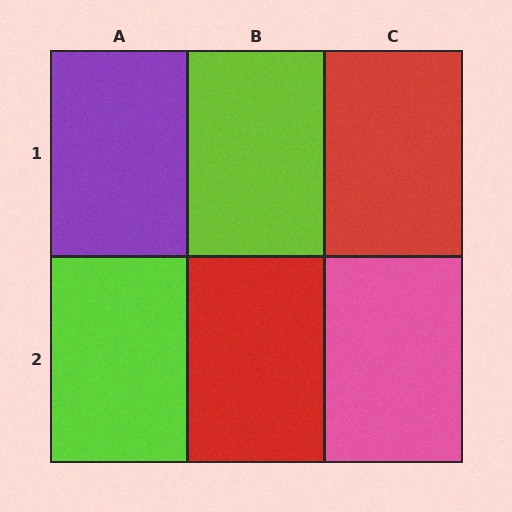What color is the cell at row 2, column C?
Pink.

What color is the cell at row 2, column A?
Lime.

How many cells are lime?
2 cells are lime.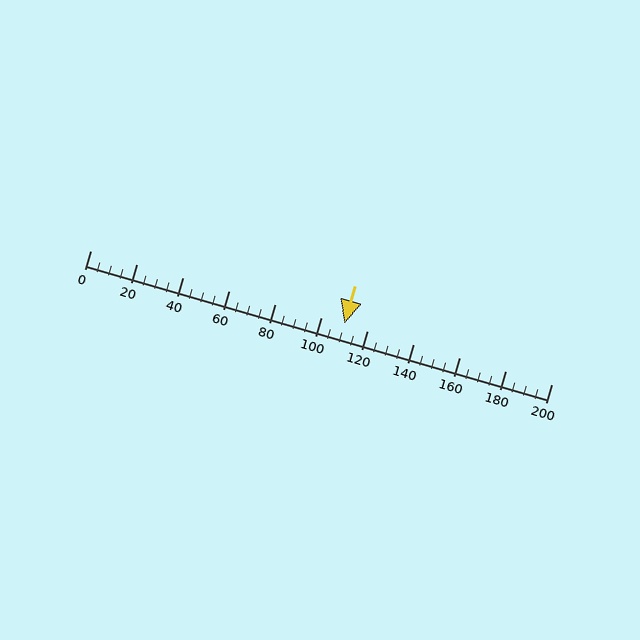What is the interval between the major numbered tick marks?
The major tick marks are spaced 20 units apart.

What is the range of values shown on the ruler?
The ruler shows values from 0 to 200.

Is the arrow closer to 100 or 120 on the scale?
The arrow is closer to 120.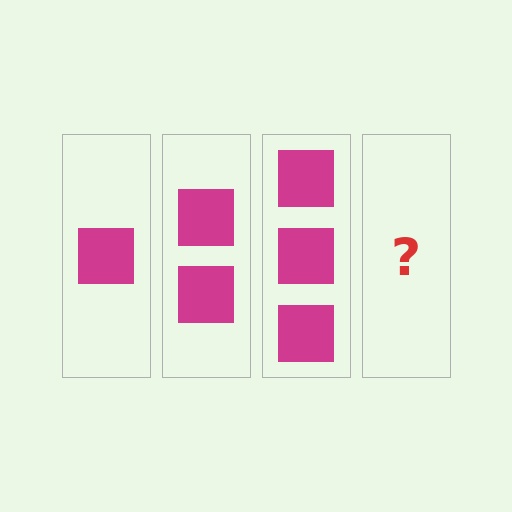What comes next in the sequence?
The next element should be 4 squares.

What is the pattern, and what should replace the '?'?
The pattern is that each step adds one more square. The '?' should be 4 squares.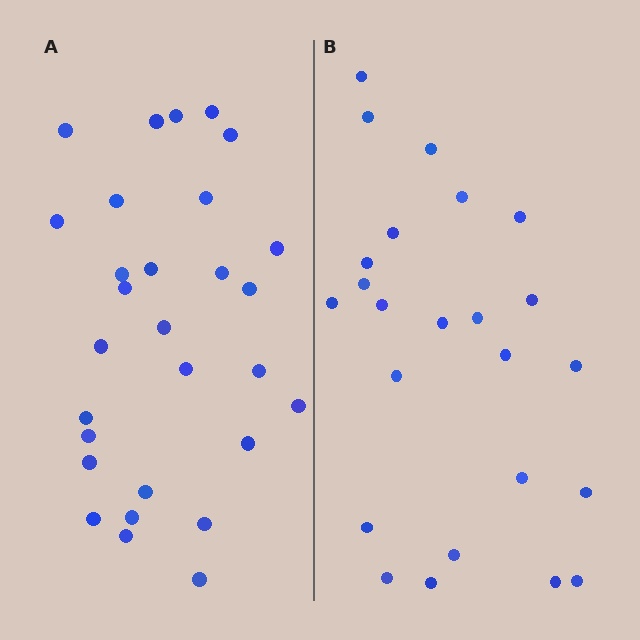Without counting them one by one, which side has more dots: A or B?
Region A (the left region) has more dots.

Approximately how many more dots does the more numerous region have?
Region A has about 5 more dots than region B.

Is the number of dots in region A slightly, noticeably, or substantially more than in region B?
Region A has only slightly more — the two regions are fairly close. The ratio is roughly 1.2 to 1.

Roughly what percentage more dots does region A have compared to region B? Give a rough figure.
About 20% more.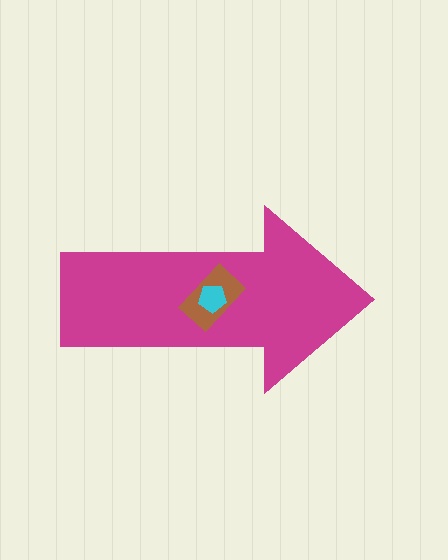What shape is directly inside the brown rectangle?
The cyan pentagon.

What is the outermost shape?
The magenta arrow.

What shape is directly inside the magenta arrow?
The brown rectangle.